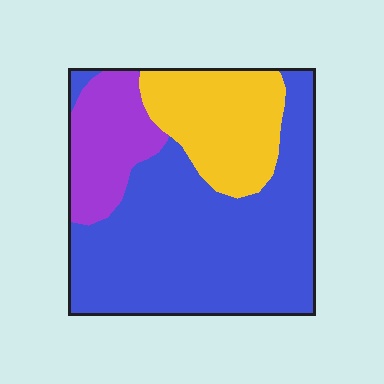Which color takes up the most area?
Blue, at roughly 60%.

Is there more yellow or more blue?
Blue.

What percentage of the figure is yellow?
Yellow takes up less than a quarter of the figure.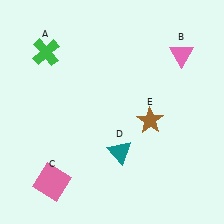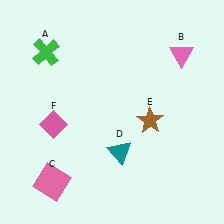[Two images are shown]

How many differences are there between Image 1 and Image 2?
There is 1 difference between the two images.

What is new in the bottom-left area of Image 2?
A pink diamond (F) was added in the bottom-left area of Image 2.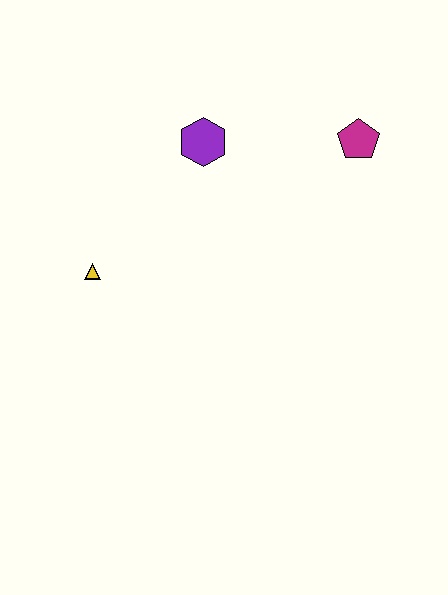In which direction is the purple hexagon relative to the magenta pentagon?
The purple hexagon is to the left of the magenta pentagon.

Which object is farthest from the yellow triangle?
The magenta pentagon is farthest from the yellow triangle.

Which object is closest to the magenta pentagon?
The purple hexagon is closest to the magenta pentagon.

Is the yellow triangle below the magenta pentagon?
Yes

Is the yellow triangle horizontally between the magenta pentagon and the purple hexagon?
No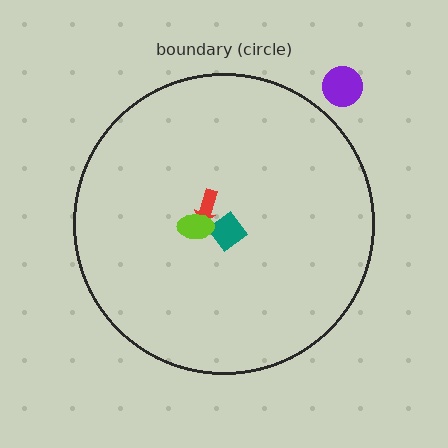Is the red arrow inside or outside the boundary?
Inside.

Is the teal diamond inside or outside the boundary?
Inside.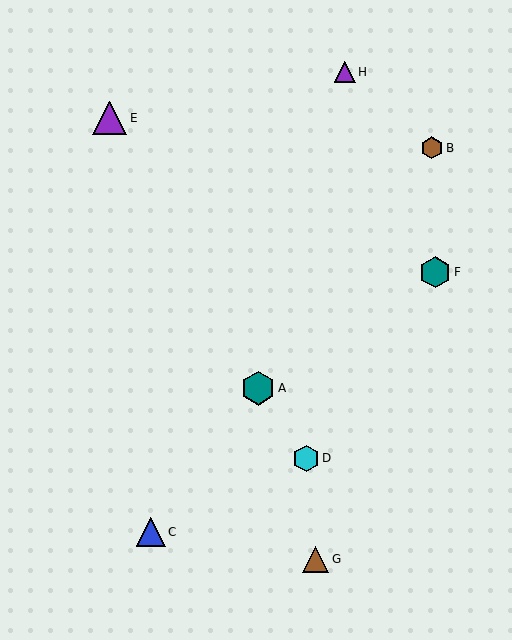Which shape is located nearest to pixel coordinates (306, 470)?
The cyan hexagon (labeled D) at (306, 458) is nearest to that location.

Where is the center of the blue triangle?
The center of the blue triangle is at (151, 532).